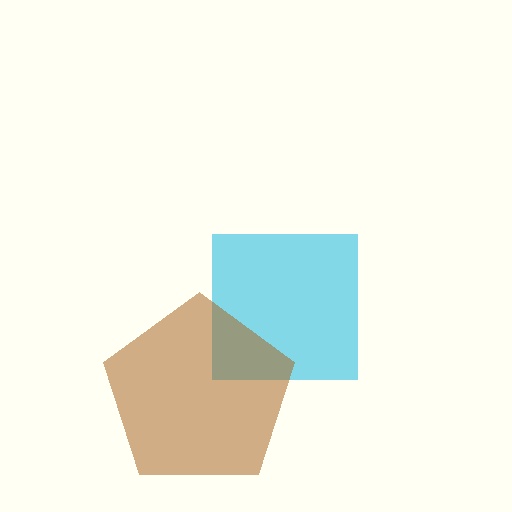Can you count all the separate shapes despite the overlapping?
Yes, there are 2 separate shapes.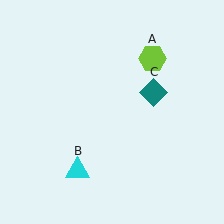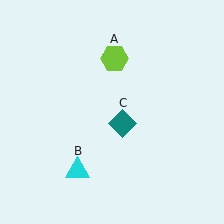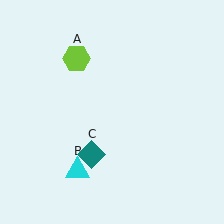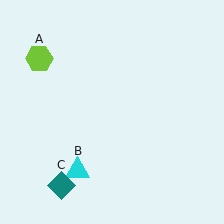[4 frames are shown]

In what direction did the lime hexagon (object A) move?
The lime hexagon (object A) moved left.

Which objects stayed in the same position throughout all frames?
Cyan triangle (object B) remained stationary.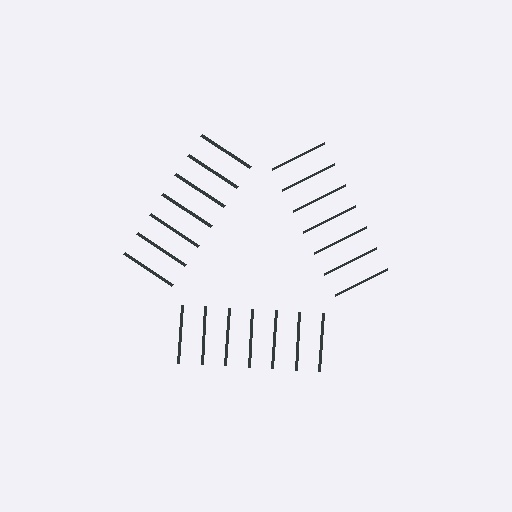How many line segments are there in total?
21 — 7 along each of the 3 edges.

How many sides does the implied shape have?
3 sides — the line-ends trace a triangle.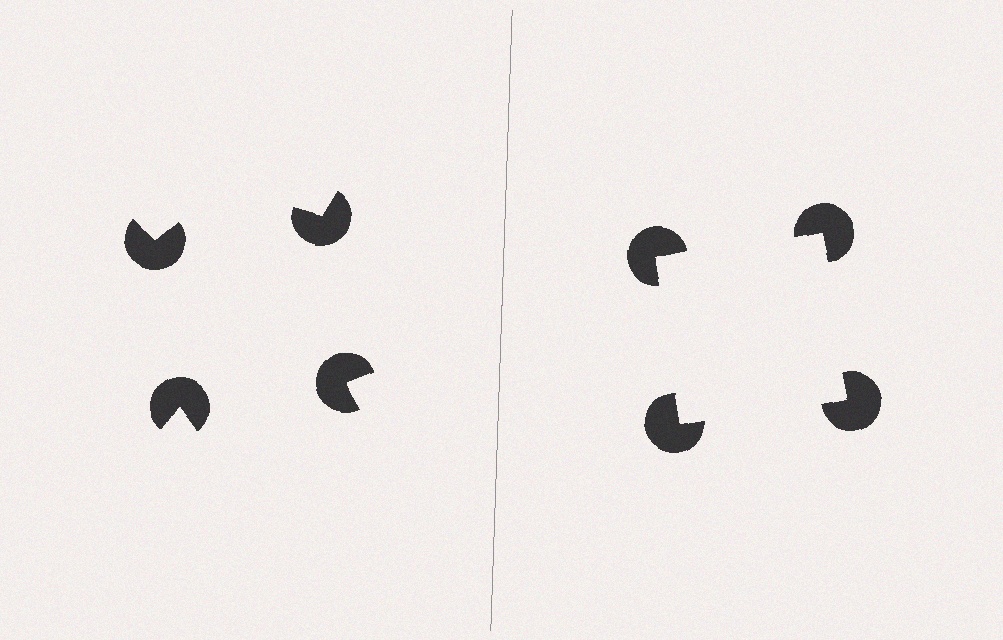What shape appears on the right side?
An illusory square.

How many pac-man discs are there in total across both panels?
8 — 4 on each side.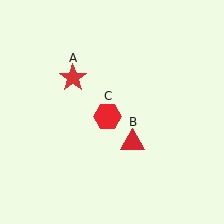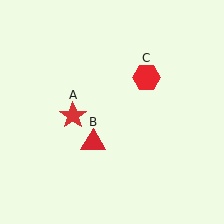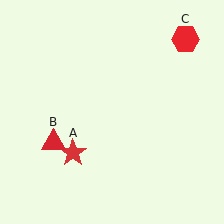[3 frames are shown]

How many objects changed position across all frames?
3 objects changed position: red star (object A), red triangle (object B), red hexagon (object C).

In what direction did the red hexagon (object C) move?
The red hexagon (object C) moved up and to the right.